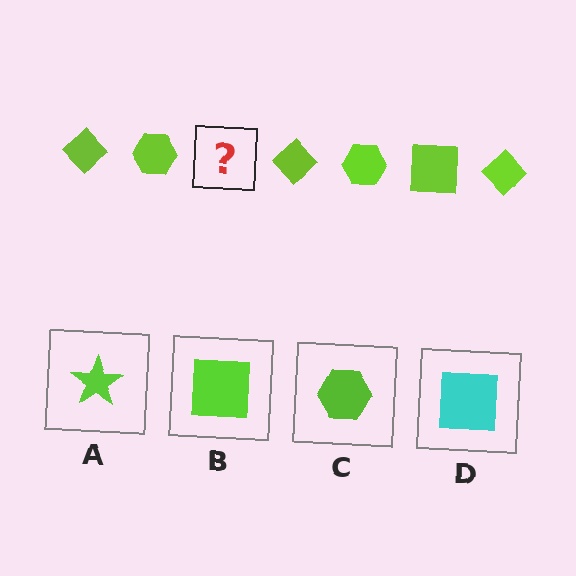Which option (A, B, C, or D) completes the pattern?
B.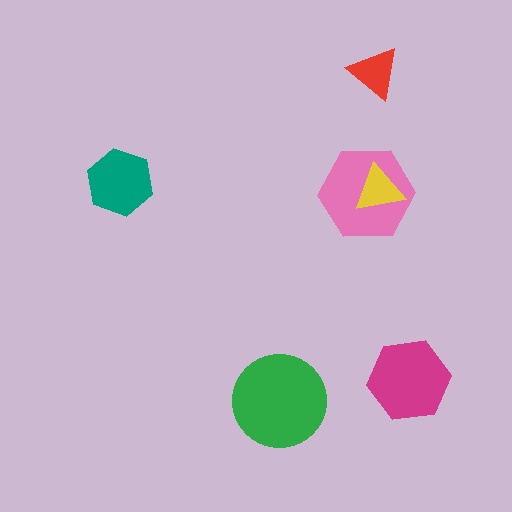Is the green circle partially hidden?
No, no other shape covers it.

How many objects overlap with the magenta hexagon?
0 objects overlap with the magenta hexagon.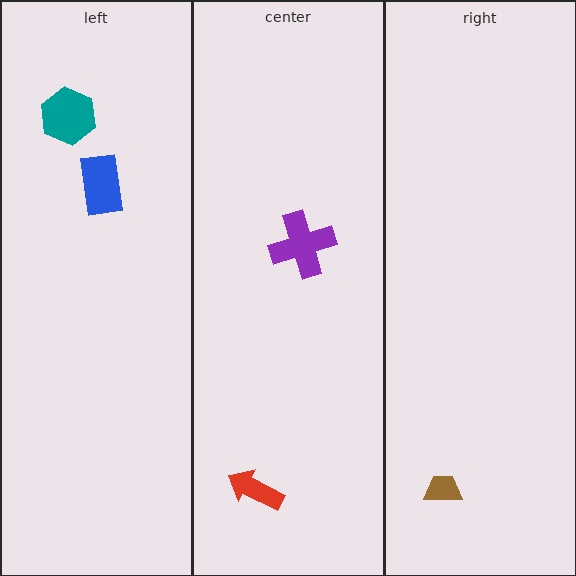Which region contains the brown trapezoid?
The right region.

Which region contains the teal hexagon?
The left region.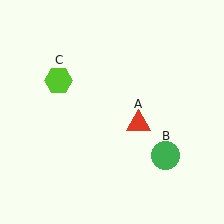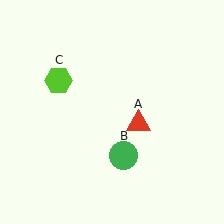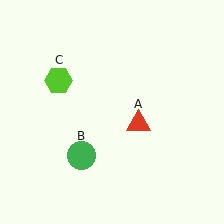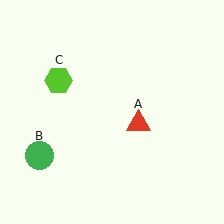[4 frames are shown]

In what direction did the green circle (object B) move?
The green circle (object B) moved left.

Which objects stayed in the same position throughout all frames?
Red triangle (object A) and lime hexagon (object C) remained stationary.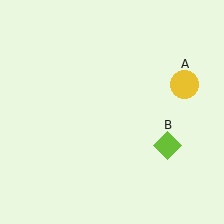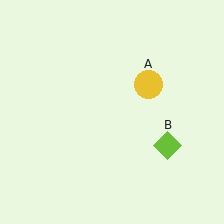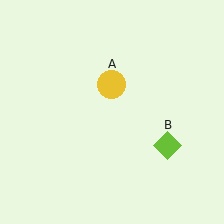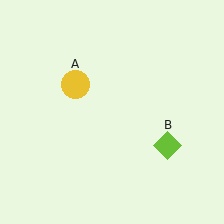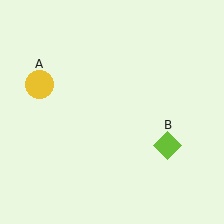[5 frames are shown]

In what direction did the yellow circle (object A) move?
The yellow circle (object A) moved left.